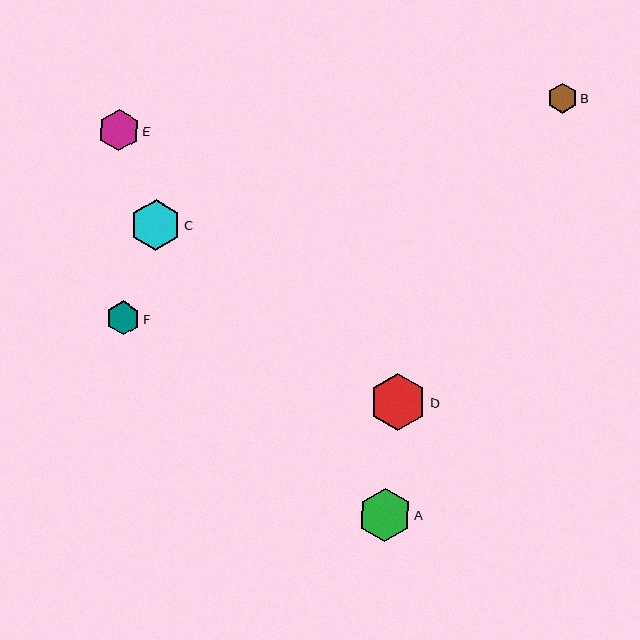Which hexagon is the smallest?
Hexagon B is the smallest with a size of approximately 30 pixels.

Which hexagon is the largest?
Hexagon D is the largest with a size of approximately 57 pixels.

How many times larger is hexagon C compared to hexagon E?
Hexagon C is approximately 1.2 times the size of hexagon E.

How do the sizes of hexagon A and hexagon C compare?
Hexagon A and hexagon C are approximately the same size.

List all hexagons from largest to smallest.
From largest to smallest: D, A, C, E, F, B.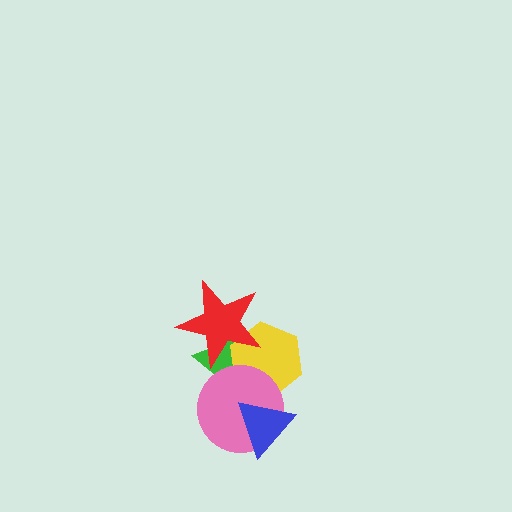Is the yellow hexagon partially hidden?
Yes, it is partially covered by another shape.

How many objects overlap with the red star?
2 objects overlap with the red star.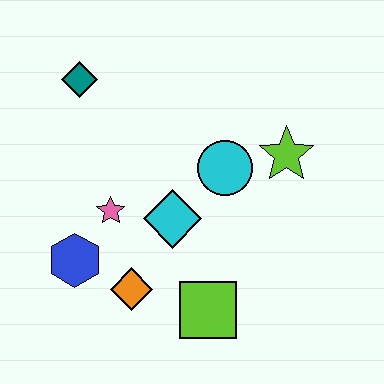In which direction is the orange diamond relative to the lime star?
The orange diamond is to the left of the lime star.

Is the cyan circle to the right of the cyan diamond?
Yes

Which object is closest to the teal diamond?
The pink star is closest to the teal diamond.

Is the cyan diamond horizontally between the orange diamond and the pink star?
No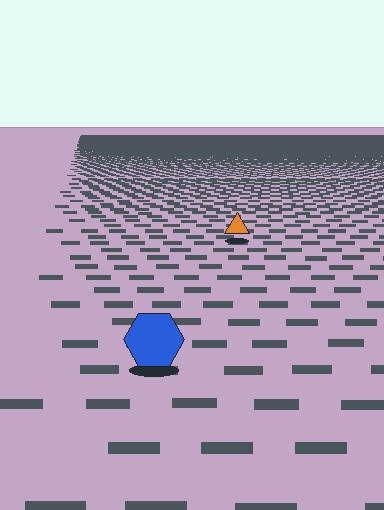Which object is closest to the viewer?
The blue hexagon is closest. The texture marks near it are larger and more spread out.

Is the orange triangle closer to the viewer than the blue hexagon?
No. The blue hexagon is closer — you can tell from the texture gradient: the ground texture is coarser near it.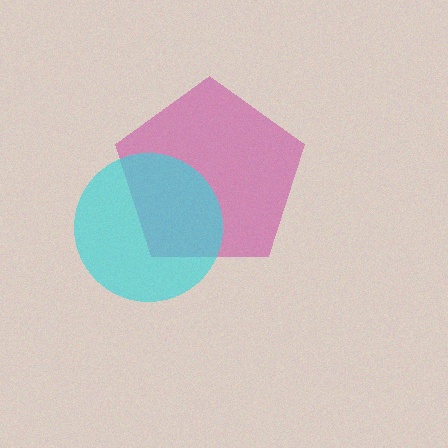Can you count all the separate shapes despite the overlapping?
Yes, there are 2 separate shapes.